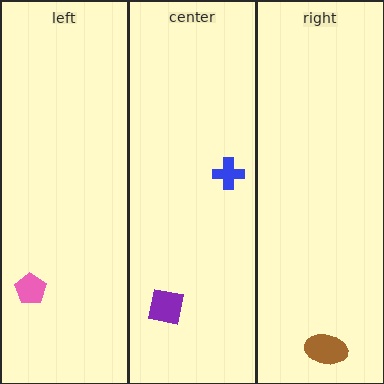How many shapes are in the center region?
2.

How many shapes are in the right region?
1.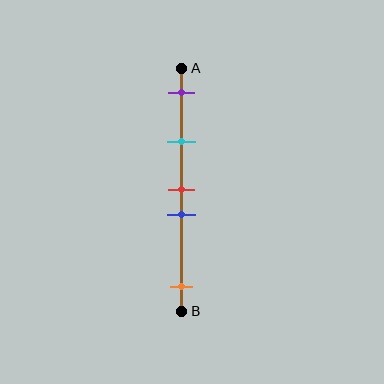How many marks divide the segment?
There are 5 marks dividing the segment.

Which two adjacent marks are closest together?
The red and blue marks are the closest adjacent pair.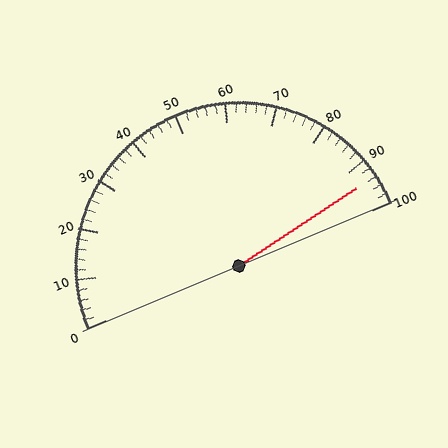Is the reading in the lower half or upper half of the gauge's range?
The reading is in the upper half of the range (0 to 100).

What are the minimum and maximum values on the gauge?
The gauge ranges from 0 to 100.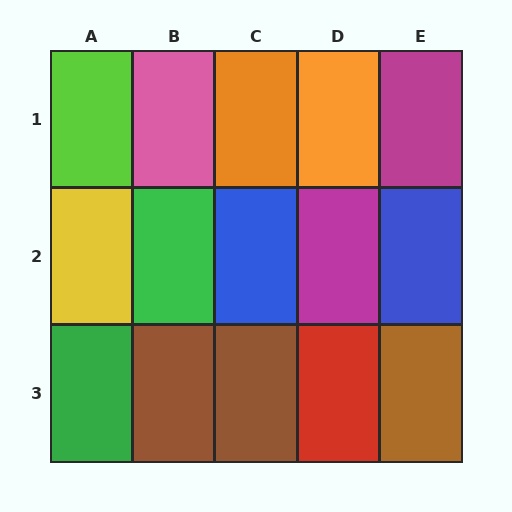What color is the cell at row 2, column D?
Magenta.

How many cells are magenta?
2 cells are magenta.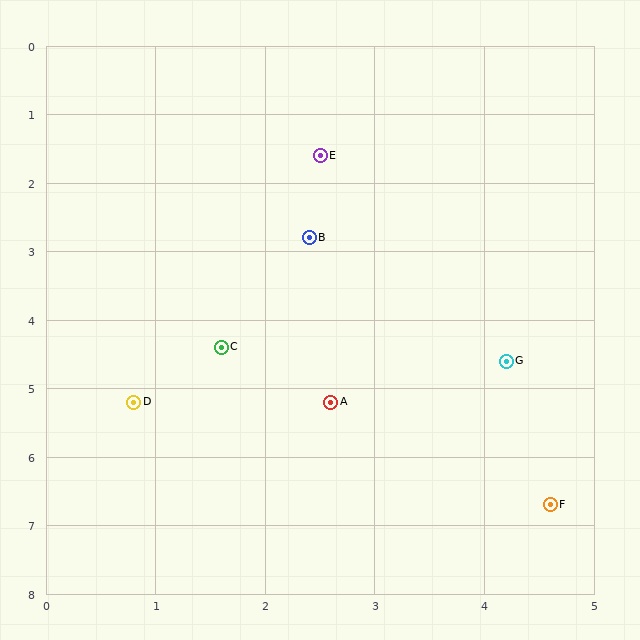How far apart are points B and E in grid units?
Points B and E are about 1.2 grid units apart.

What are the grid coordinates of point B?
Point B is at approximately (2.4, 2.8).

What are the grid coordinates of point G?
Point G is at approximately (4.2, 4.6).